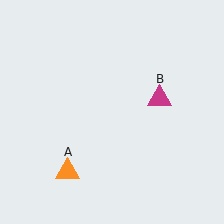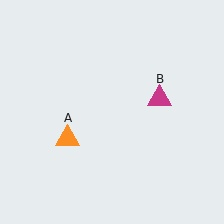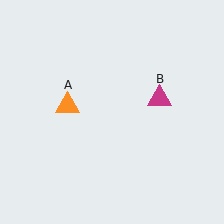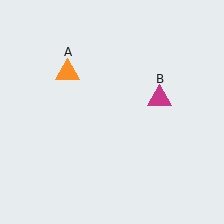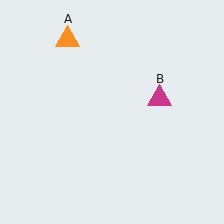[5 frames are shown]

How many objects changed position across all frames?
1 object changed position: orange triangle (object A).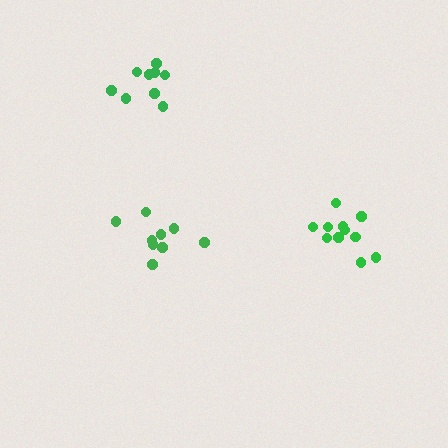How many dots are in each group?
Group 1: 9 dots, Group 2: 11 dots, Group 3: 9 dots (29 total).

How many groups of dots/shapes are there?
There are 3 groups.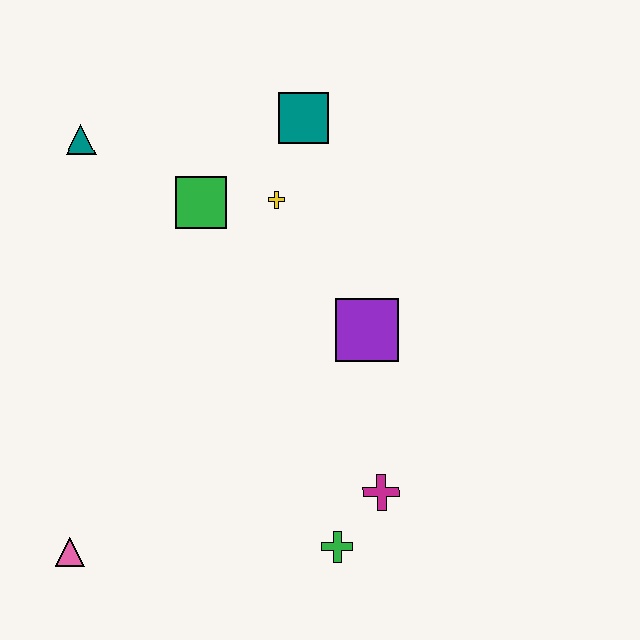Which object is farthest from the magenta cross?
The teal triangle is farthest from the magenta cross.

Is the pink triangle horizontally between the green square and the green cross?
No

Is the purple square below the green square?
Yes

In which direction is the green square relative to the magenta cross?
The green square is above the magenta cross.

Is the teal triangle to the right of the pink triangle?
Yes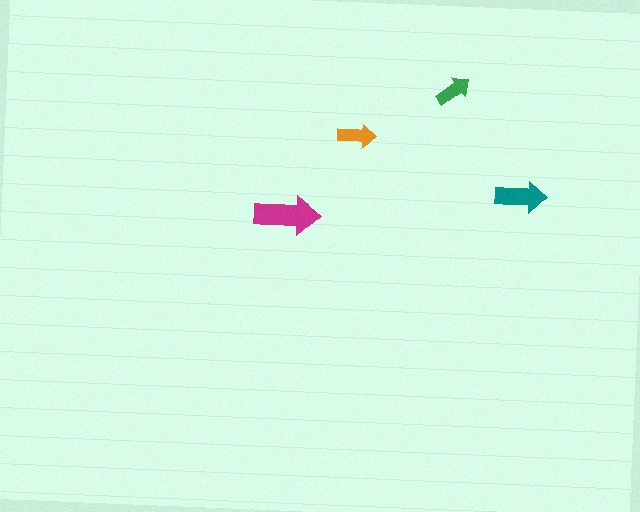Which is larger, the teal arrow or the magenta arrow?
The magenta one.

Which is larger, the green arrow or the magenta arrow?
The magenta one.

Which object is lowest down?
The magenta arrow is bottommost.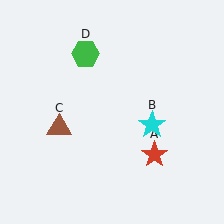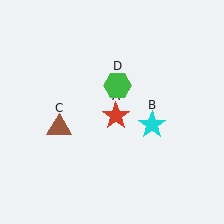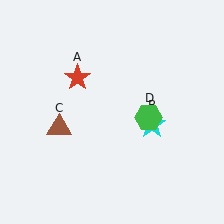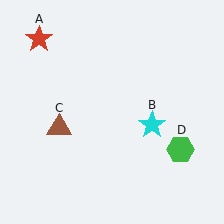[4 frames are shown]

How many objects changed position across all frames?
2 objects changed position: red star (object A), green hexagon (object D).